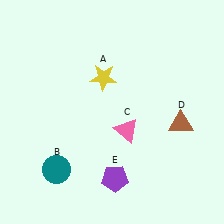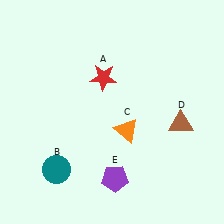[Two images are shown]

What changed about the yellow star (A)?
In Image 1, A is yellow. In Image 2, it changed to red.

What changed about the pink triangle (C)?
In Image 1, C is pink. In Image 2, it changed to orange.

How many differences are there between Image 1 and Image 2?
There are 2 differences between the two images.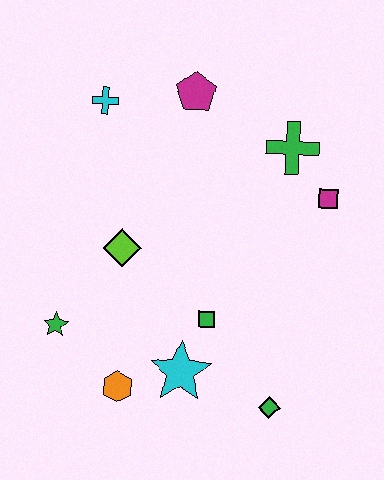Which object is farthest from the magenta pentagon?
The green diamond is farthest from the magenta pentagon.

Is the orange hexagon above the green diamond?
Yes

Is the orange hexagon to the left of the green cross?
Yes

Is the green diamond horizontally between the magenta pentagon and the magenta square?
Yes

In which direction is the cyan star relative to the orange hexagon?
The cyan star is to the right of the orange hexagon.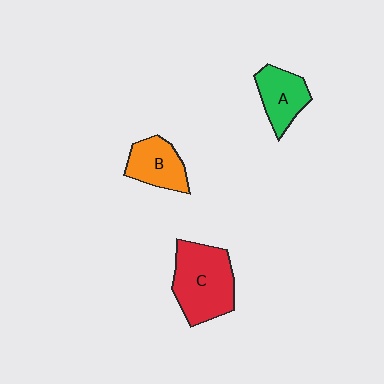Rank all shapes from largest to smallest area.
From largest to smallest: C (red), B (orange), A (green).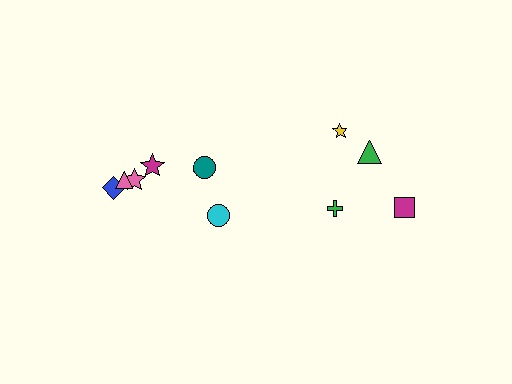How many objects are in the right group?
There are 4 objects.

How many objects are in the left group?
There are 6 objects.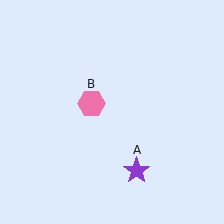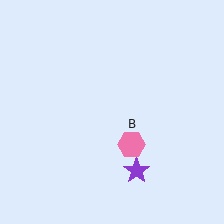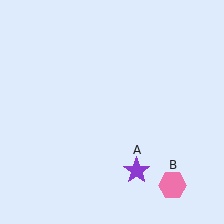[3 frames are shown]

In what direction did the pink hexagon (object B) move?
The pink hexagon (object B) moved down and to the right.